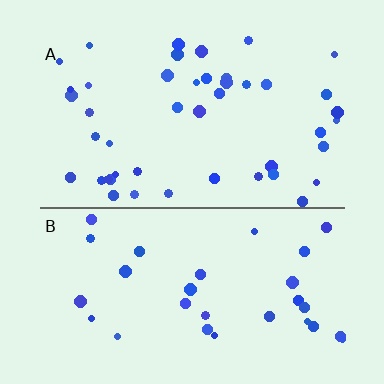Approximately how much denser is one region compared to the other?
Approximately 1.5× — region A over region B.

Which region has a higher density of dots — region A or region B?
A (the top).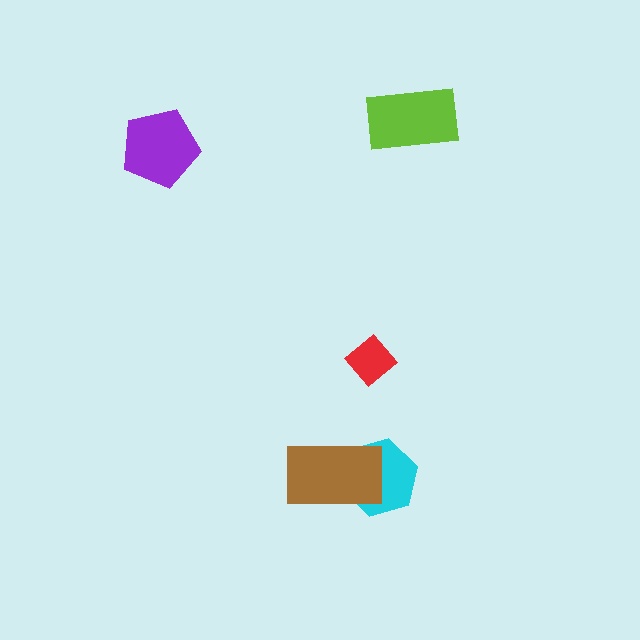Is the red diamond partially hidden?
No, no other shape covers it.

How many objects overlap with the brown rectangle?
1 object overlaps with the brown rectangle.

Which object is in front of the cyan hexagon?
The brown rectangle is in front of the cyan hexagon.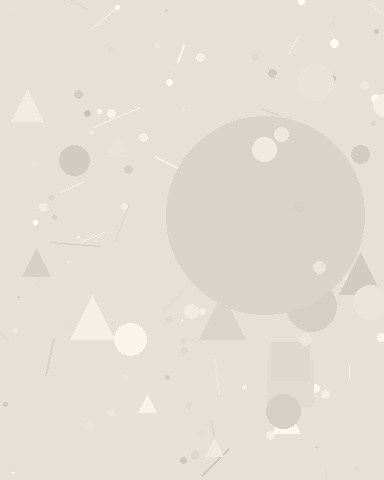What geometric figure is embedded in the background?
A circle is embedded in the background.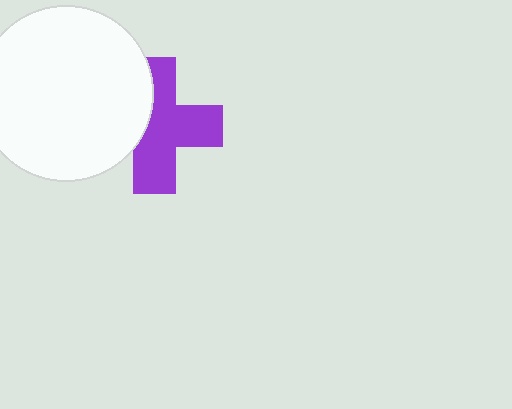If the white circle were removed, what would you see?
You would see the complete purple cross.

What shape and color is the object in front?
The object in front is a white circle.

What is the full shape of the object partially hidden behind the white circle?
The partially hidden object is a purple cross.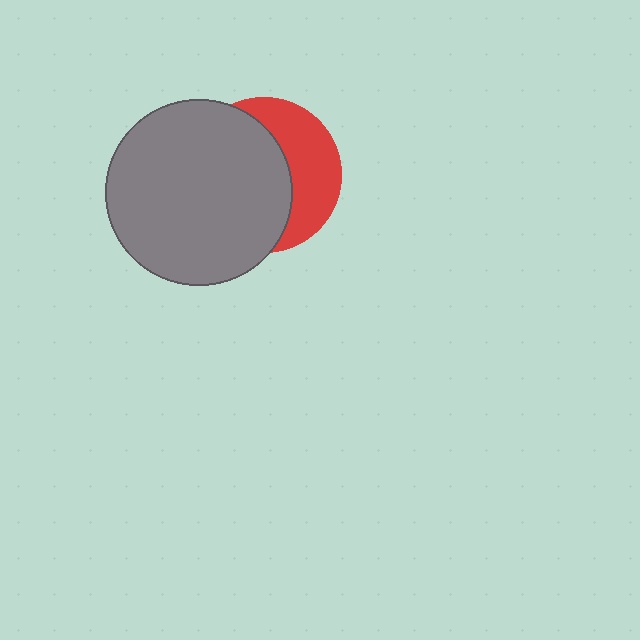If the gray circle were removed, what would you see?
You would see the complete red circle.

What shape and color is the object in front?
The object in front is a gray circle.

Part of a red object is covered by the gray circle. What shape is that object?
It is a circle.